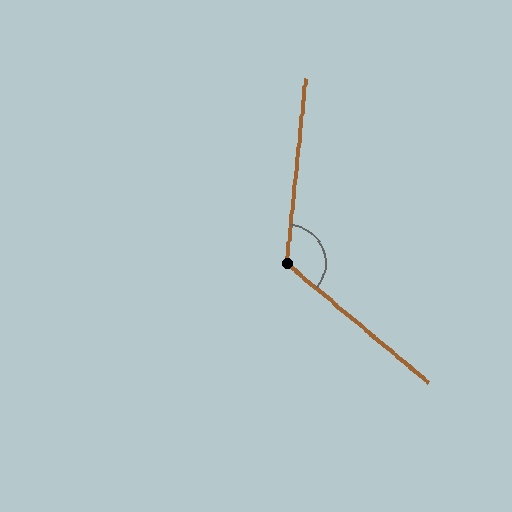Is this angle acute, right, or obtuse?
It is obtuse.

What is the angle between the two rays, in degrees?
Approximately 124 degrees.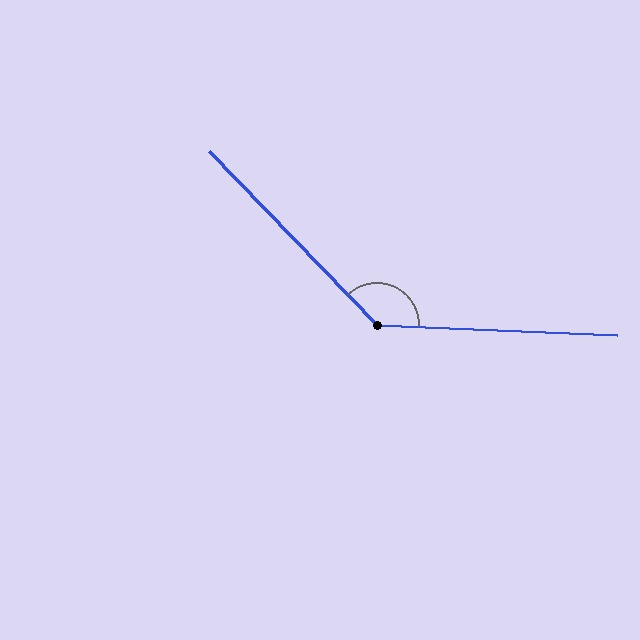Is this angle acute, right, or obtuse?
It is obtuse.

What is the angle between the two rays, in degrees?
Approximately 136 degrees.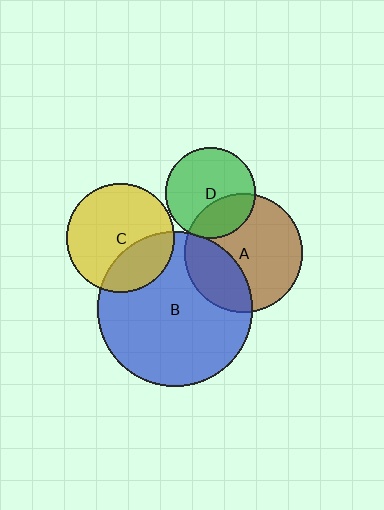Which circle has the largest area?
Circle B (blue).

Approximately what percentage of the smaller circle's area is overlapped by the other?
Approximately 30%.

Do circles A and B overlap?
Yes.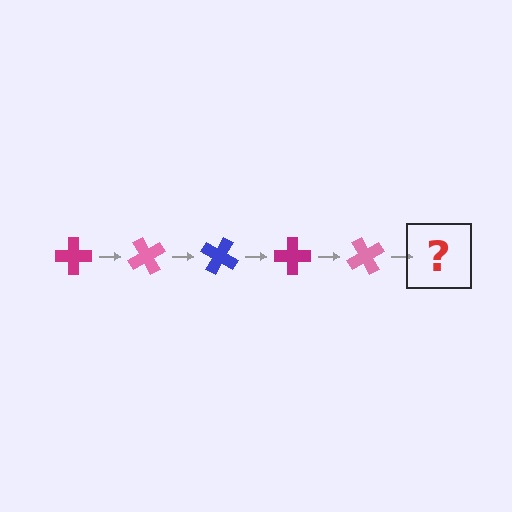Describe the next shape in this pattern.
It should be a blue cross, rotated 300 degrees from the start.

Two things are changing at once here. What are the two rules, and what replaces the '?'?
The two rules are that it rotates 60 degrees each step and the color cycles through magenta, pink, and blue. The '?' should be a blue cross, rotated 300 degrees from the start.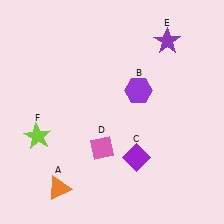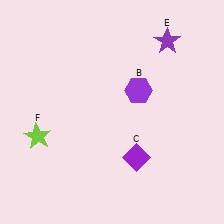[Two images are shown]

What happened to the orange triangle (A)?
The orange triangle (A) was removed in Image 2. It was in the bottom-left area of Image 1.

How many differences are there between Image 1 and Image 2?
There are 2 differences between the two images.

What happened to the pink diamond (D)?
The pink diamond (D) was removed in Image 2. It was in the bottom-left area of Image 1.